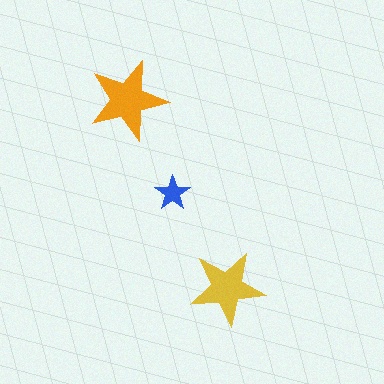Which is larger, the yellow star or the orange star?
The orange one.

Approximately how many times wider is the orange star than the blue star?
About 2 times wider.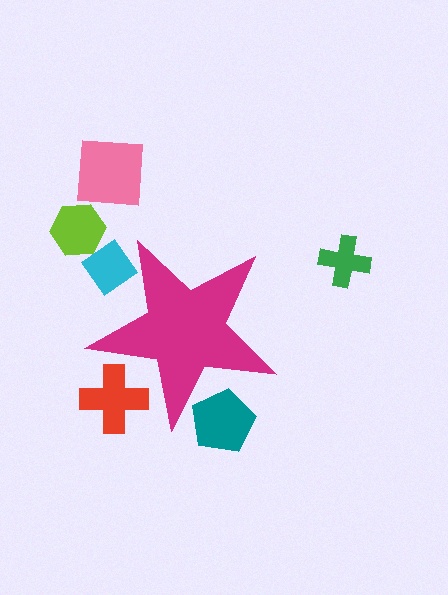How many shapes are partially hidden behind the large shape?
3 shapes are partially hidden.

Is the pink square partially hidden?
No, the pink square is fully visible.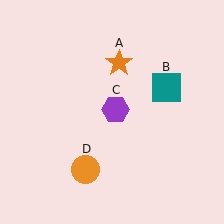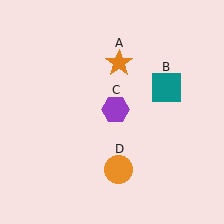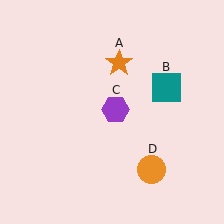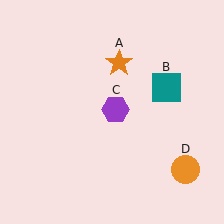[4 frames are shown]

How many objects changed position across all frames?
1 object changed position: orange circle (object D).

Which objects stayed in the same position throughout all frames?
Orange star (object A) and teal square (object B) and purple hexagon (object C) remained stationary.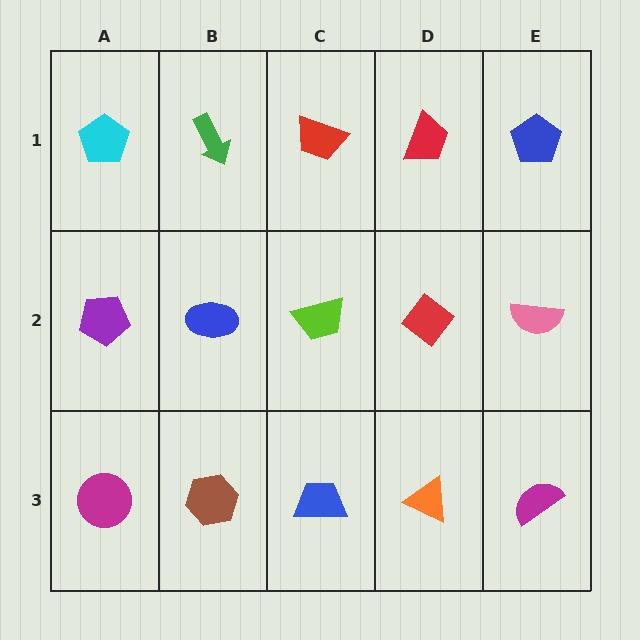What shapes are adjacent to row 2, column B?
A green arrow (row 1, column B), a brown hexagon (row 3, column B), a purple pentagon (row 2, column A), a lime trapezoid (row 2, column C).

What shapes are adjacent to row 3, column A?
A purple pentagon (row 2, column A), a brown hexagon (row 3, column B).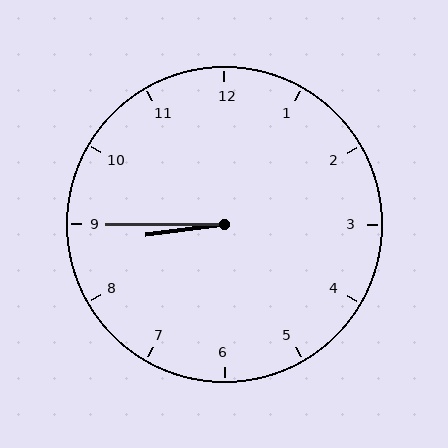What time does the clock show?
8:45.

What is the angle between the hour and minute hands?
Approximately 8 degrees.